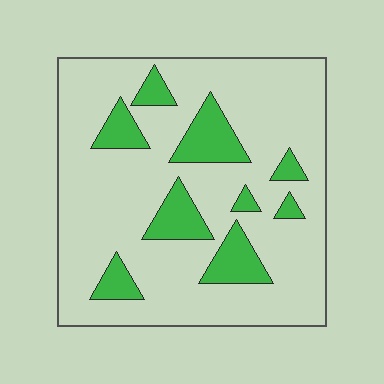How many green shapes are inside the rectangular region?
9.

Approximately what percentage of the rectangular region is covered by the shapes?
Approximately 20%.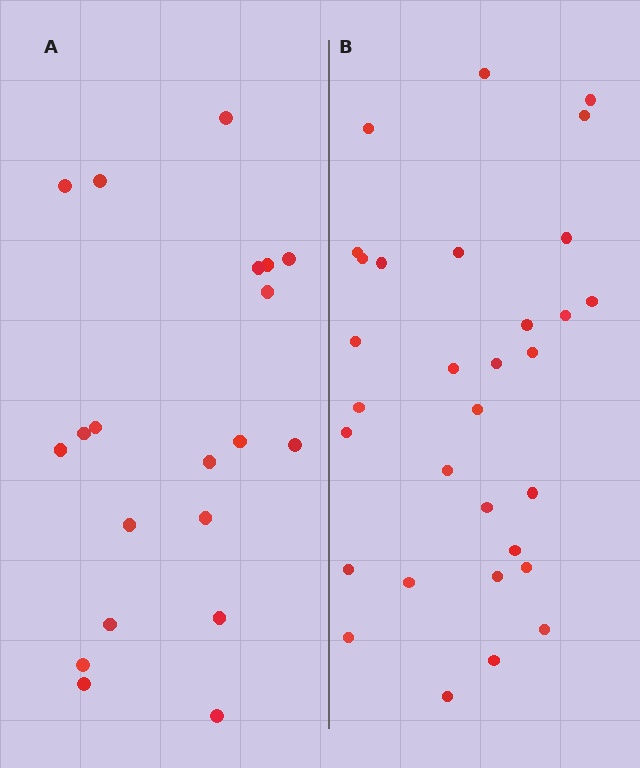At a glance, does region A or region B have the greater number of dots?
Region B (the right region) has more dots.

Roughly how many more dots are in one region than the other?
Region B has roughly 12 or so more dots than region A.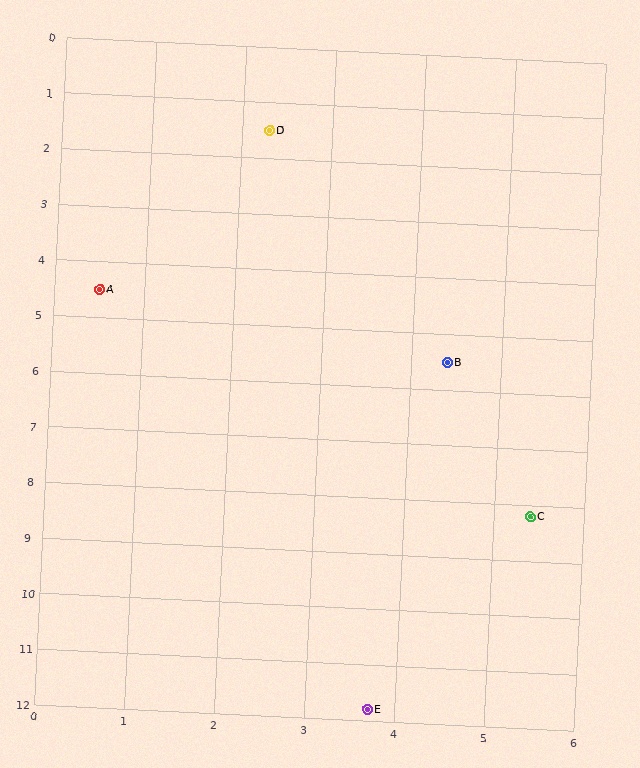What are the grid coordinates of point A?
Point A is at approximately (0.5, 4.5).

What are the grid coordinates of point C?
Point C is at approximately (5.4, 8.2).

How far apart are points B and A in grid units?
Points B and A are about 4.0 grid units apart.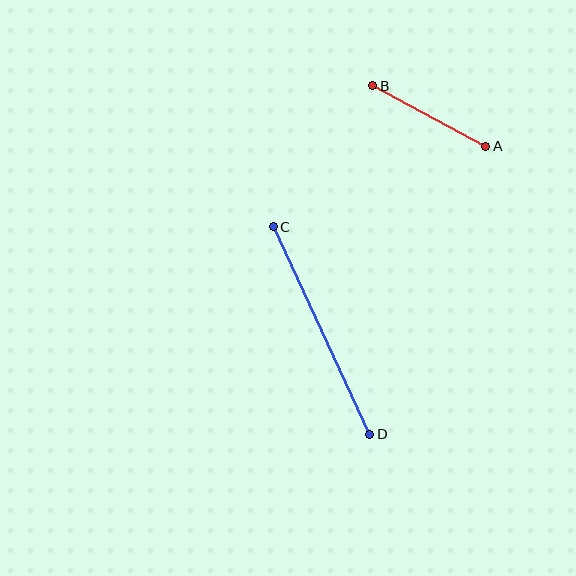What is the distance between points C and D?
The distance is approximately 229 pixels.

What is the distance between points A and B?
The distance is approximately 129 pixels.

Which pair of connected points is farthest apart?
Points C and D are farthest apart.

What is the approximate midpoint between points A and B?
The midpoint is at approximately (429, 116) pixels.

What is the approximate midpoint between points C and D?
The midpoint is at approximately (322, 330) pixels.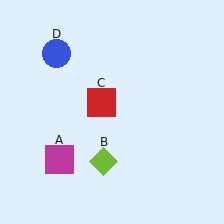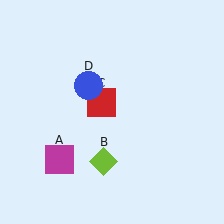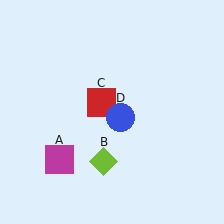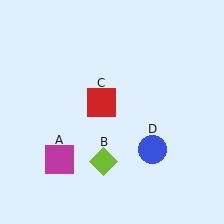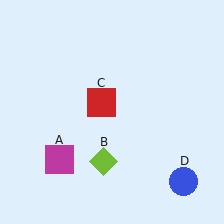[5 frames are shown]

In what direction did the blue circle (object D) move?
The blue circle (object D) moved down and to the right.